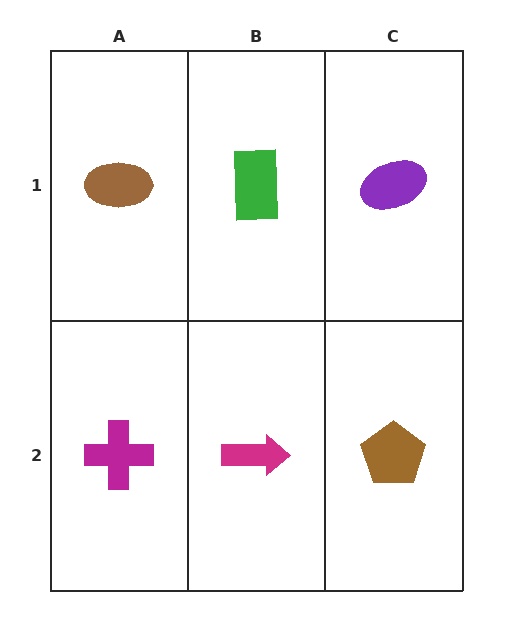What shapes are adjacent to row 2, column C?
A purple ellipse (row 1, column C), a magenta arrow (row 2, column B).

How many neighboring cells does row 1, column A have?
2.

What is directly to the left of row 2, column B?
A magenta cross.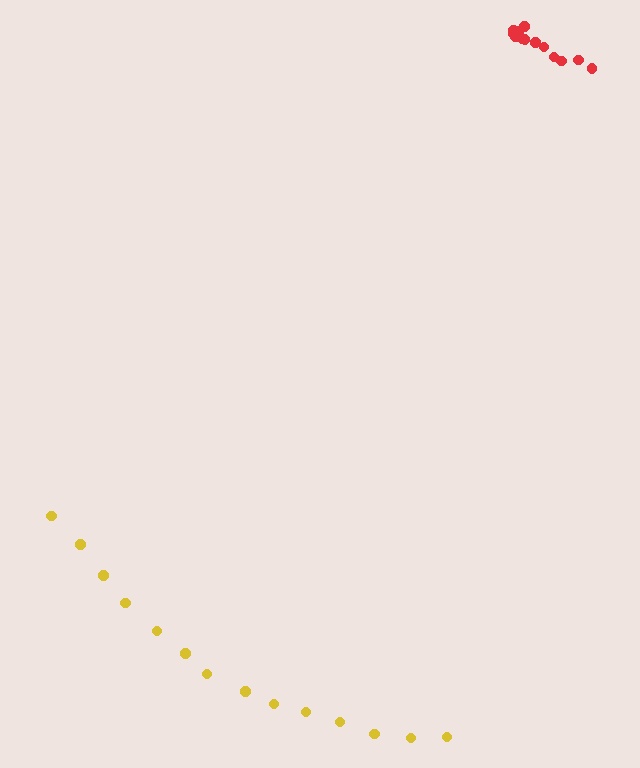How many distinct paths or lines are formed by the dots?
There are 2 distinct paths.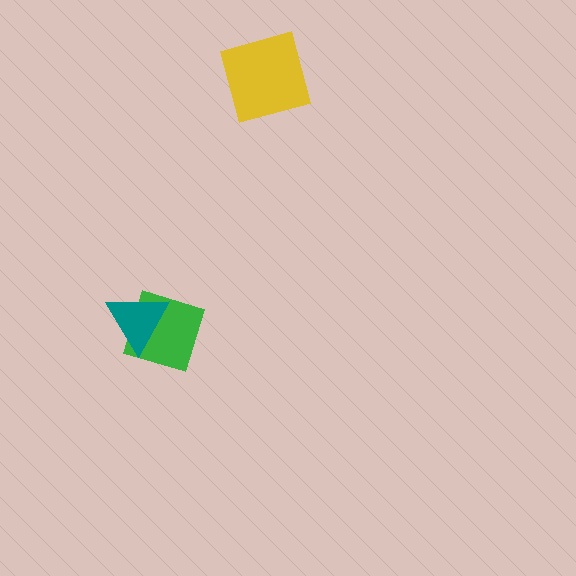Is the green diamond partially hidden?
Yes, it is partially covered by another shape.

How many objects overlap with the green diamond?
1 object overlaps with the green diamond.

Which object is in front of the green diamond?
The teal triangle is in front of the green diamond.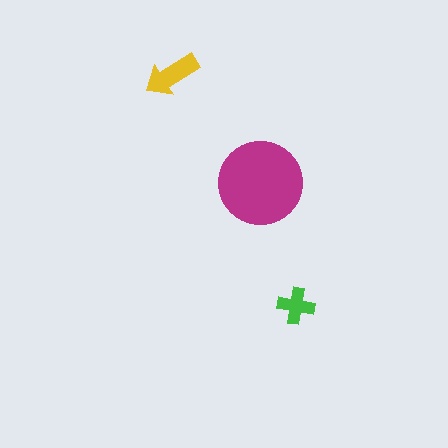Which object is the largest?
The magenta circle.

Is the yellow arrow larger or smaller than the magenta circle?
Smaller.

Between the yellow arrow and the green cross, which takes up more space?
The yellow arrow.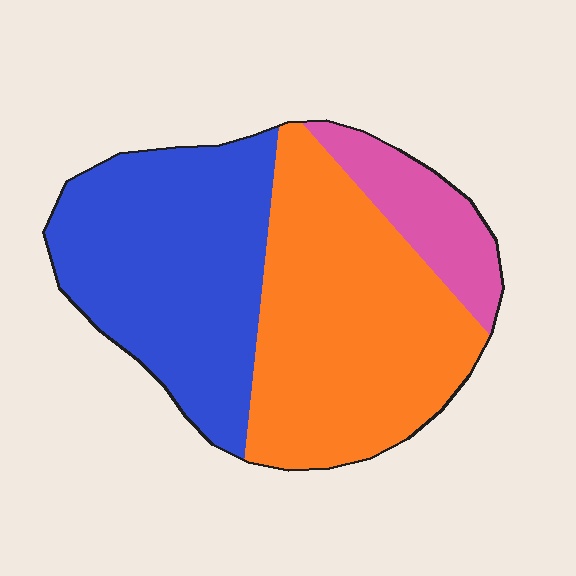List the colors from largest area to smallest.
From largest to smallest: orange, blue, pink.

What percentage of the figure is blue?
Blue takes up about two fifths (2/5) of the figure.